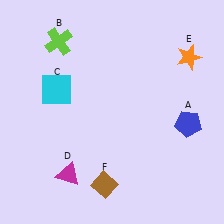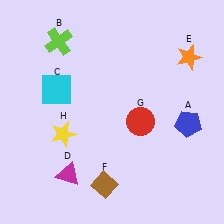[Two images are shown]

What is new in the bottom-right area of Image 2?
A red circle (G) was added in the bottom-right area of Image 2.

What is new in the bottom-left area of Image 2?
A yellow star (H) was added in the bottom-left area of Image 2.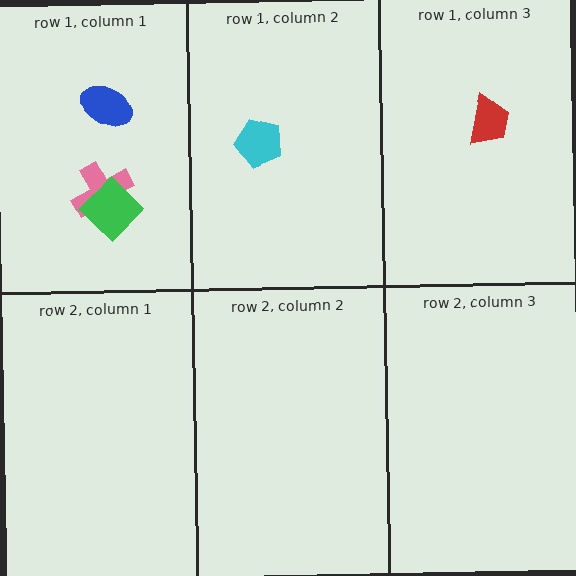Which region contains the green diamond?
The row 1, column 1 region.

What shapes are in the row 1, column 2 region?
The cyan pentagon.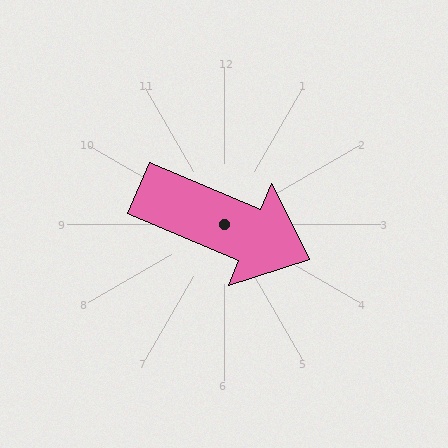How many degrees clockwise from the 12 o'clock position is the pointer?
Approximately 113 degrees.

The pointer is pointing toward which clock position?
Roughly 4 o'clock.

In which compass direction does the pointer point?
Southeast.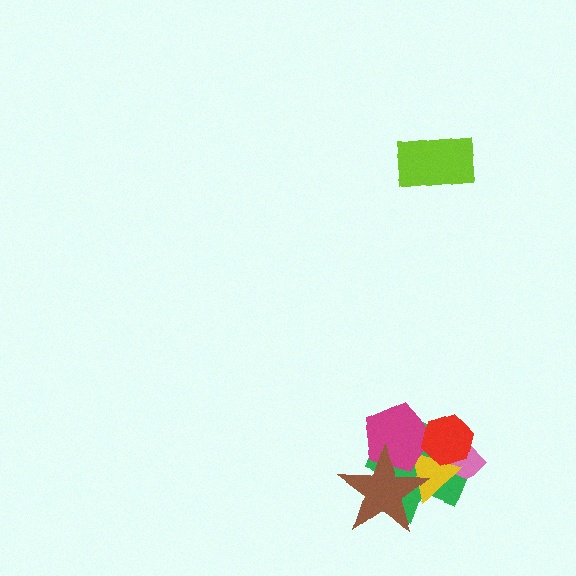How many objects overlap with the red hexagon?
4 objects overlap with the red hexagon.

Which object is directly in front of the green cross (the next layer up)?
The yellow triangle is directly in front of the green cross.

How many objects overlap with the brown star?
3 objects overlap with the brown star.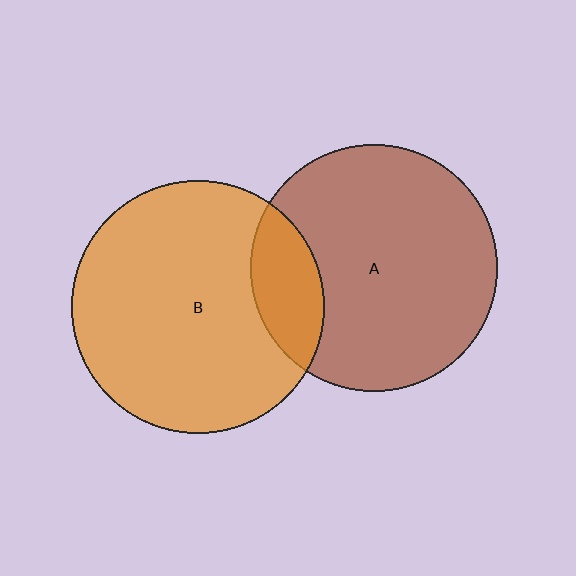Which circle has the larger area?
Circle B (orange).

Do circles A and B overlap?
Yes.